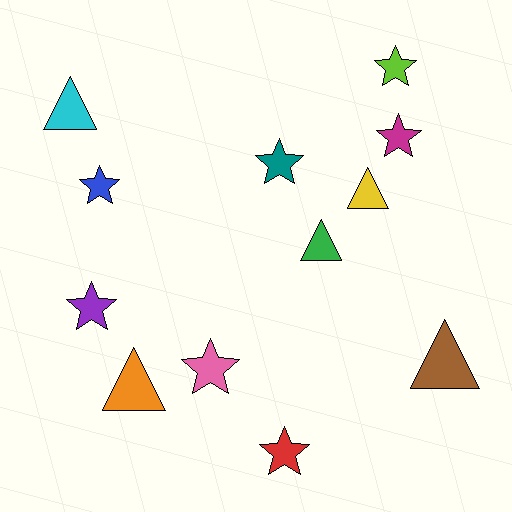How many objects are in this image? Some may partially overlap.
There are 12 objects.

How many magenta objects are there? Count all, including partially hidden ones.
There is 1 magenta object.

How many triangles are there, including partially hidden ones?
There are 5 triangles.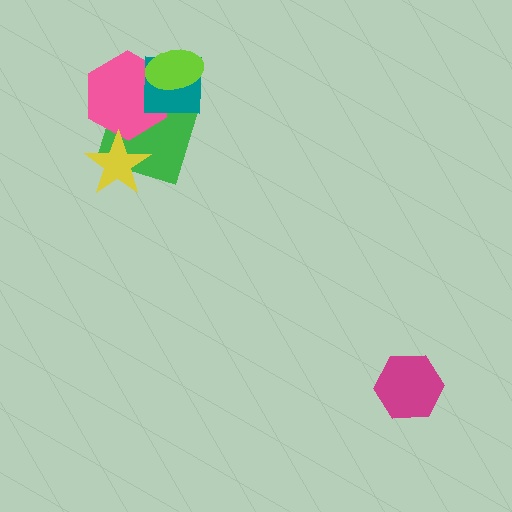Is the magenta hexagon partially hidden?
No, no other shape covers it.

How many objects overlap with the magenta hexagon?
0 objects overlap with the magenta hexagon.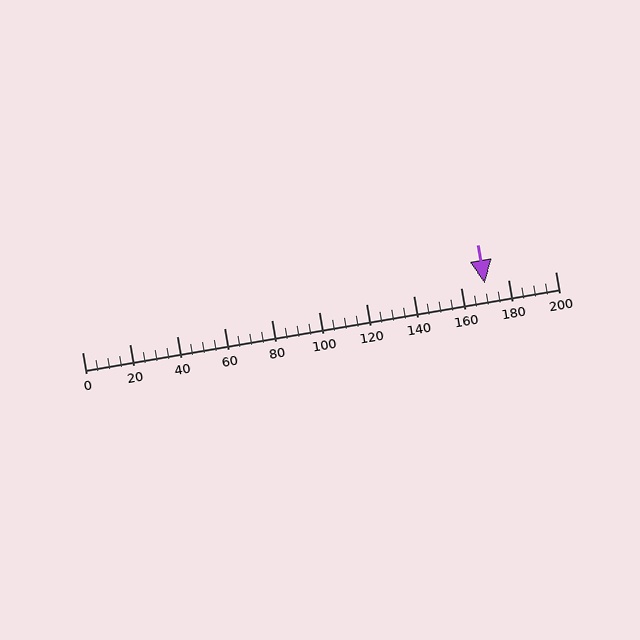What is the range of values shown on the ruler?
The ruler shows values from 0 to 200.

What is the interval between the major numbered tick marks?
The major tick marks are spaced 20 units apart.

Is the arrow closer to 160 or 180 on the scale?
The arrow is closer to 180.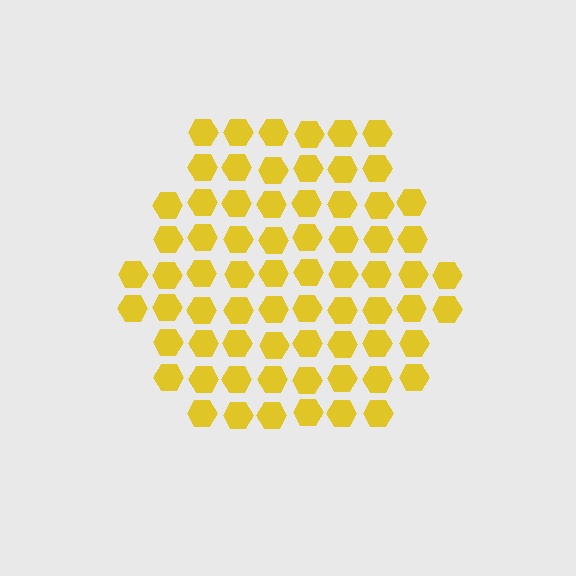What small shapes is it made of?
It is made of small hexagons.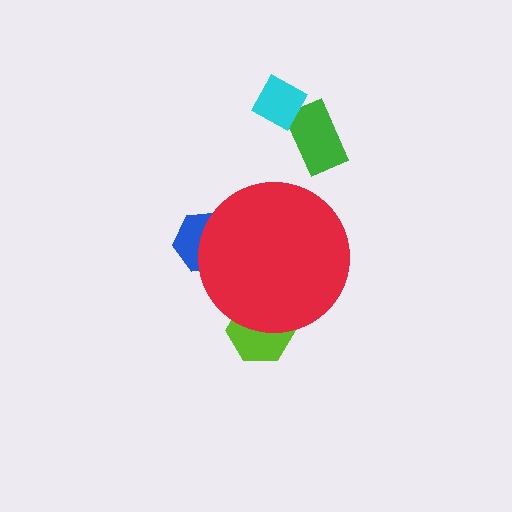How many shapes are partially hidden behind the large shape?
2 shapes are partially hidden.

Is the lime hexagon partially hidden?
Yes, the lime hexagon is partially hidden behind the red circle.